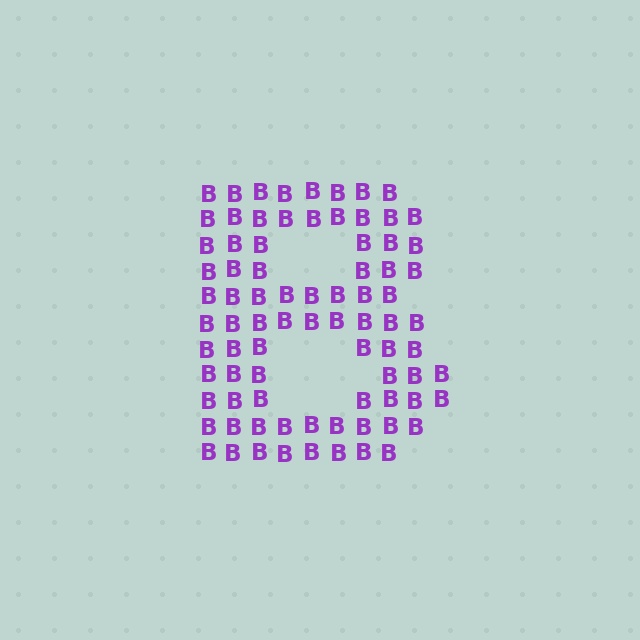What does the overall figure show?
The overall figure shows the letter B.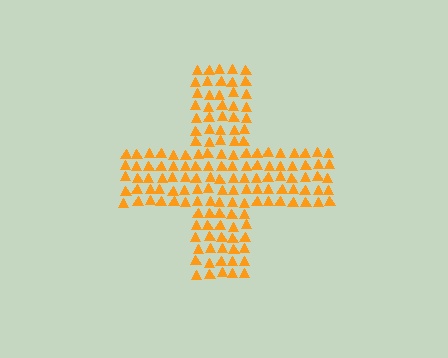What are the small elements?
The small elements are triangles.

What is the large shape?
The large shape is a cross.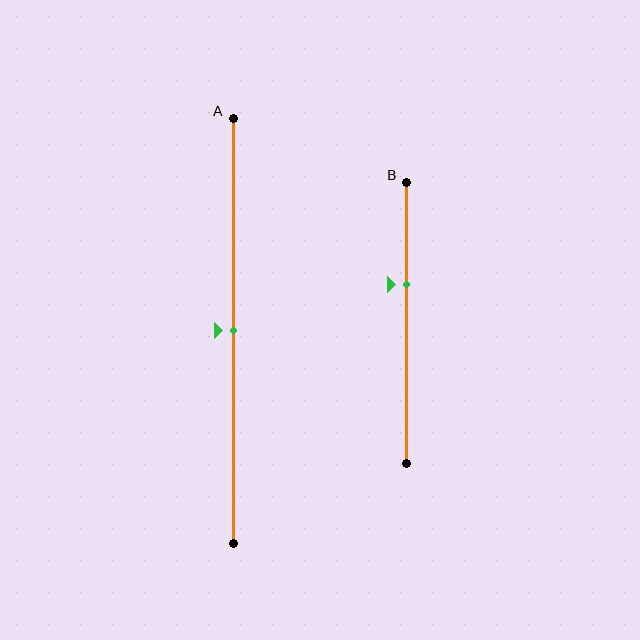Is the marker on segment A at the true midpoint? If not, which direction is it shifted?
Yes, the marker on segment A is at the true midpoint.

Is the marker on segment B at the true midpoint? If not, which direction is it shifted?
No, the marker on segment B is shifted upward by about 14% of the segment length.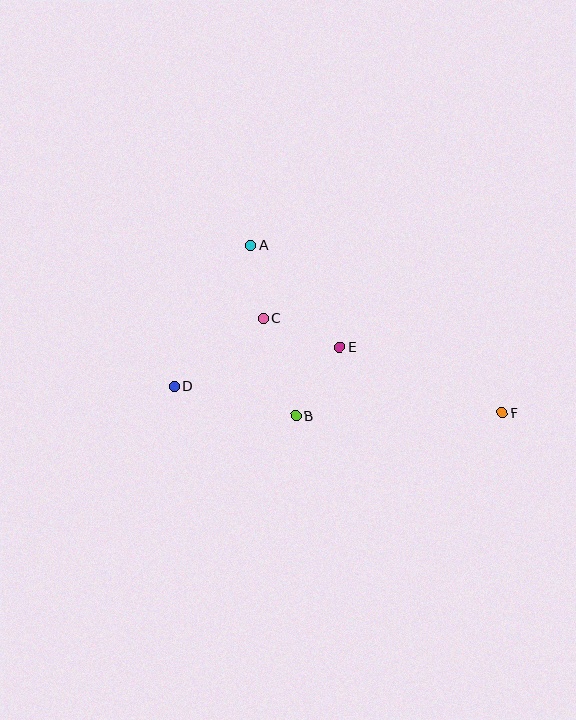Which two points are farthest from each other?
Points D and F are farthest from each other.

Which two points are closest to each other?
Points A and C are closest to each other.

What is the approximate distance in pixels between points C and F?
The distance between C and F is approximately 257 pixels.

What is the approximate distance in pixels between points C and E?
The distance between C and E is approximately 82 pixels.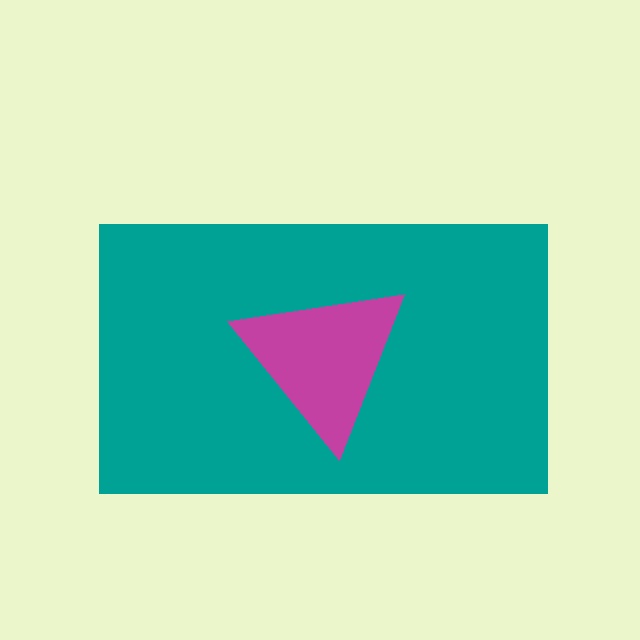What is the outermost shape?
The teal rectangle.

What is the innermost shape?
The magenta triangle.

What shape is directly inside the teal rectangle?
The magenta triangle.